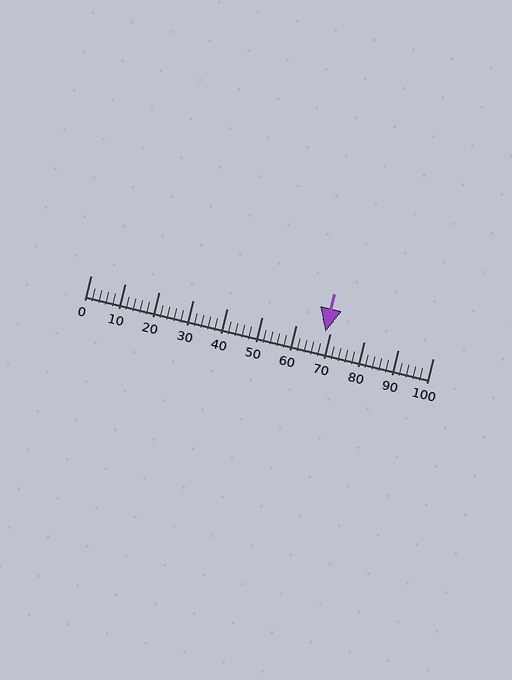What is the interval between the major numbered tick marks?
The major tick marks are spaced 10 units apart.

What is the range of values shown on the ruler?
The ruler shows values from 0 to 100.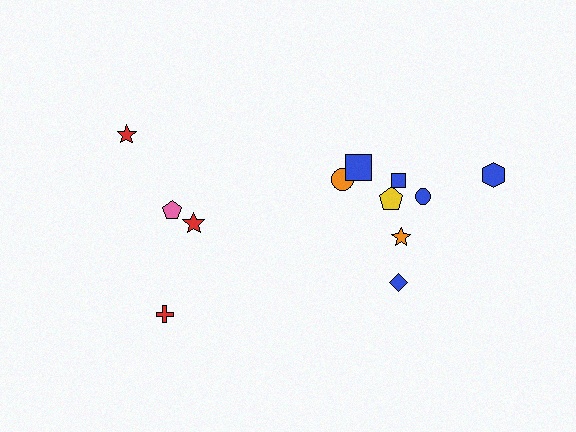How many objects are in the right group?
There are 8 objects.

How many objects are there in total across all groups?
There are 12 objects.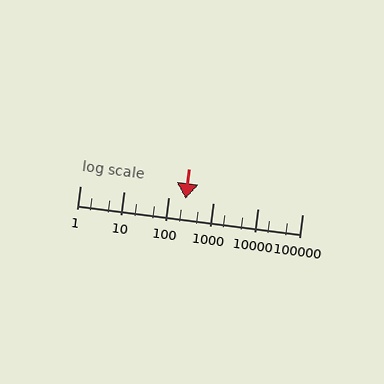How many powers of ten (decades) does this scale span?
The scale spans 5 decades, from 1 to 100000.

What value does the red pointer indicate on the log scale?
The pointer indicates approximately 240.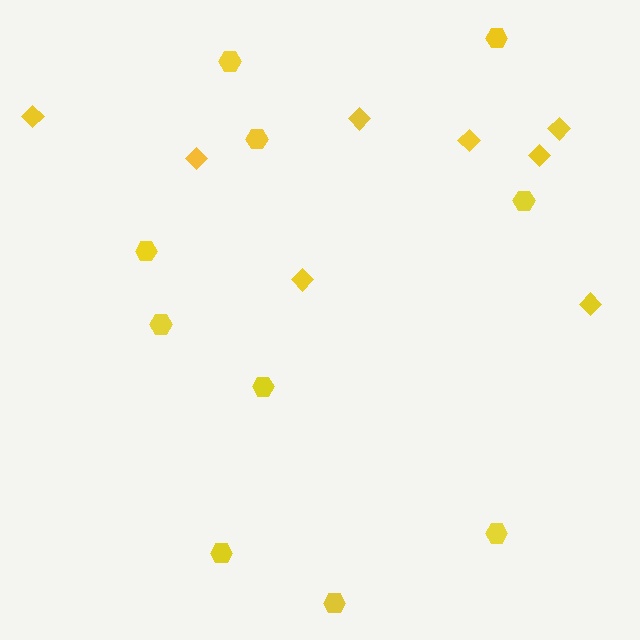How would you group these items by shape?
There are 2 groups: one group of hexagons (10) and one group of diamonds (8).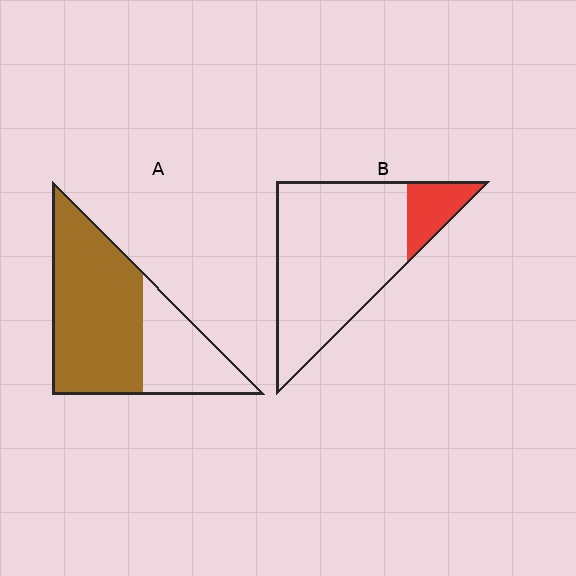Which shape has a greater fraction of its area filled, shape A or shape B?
Shape A.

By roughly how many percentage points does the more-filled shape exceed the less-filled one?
By roughly 50 percentage points (A over B).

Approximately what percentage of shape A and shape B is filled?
A is approximately 65% and B is approximately 15%.